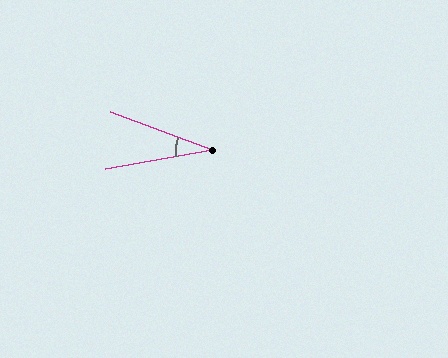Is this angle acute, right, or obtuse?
It is acute.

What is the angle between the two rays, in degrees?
Approximately 30 degrees.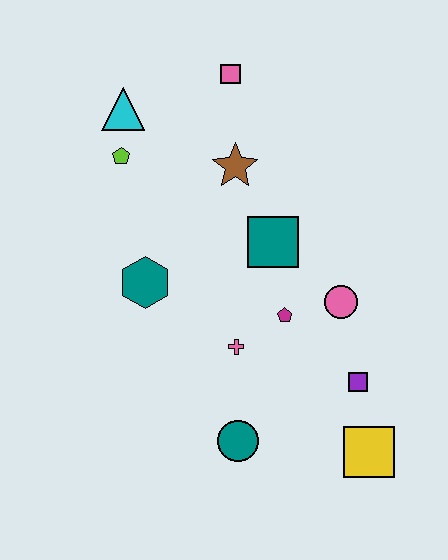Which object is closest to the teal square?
The magenta pentagon is closest to the teal square.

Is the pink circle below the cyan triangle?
Yes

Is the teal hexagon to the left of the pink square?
Yes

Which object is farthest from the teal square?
The yellow square is farthest from the teal square.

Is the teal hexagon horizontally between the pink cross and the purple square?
No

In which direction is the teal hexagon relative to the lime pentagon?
The teal hexagon is below the lime pentagon.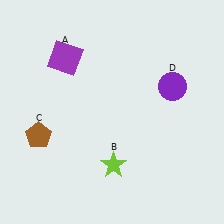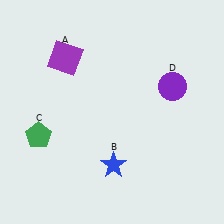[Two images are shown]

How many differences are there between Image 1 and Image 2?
There are 2 differences between the two images.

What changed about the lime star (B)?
In Image 1, B is lime. In Image 2, it changed to blue.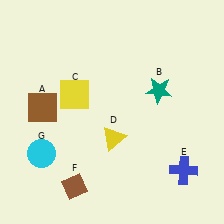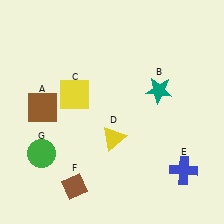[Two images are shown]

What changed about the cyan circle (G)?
In Image 1, G is cyan. In Image 2, it changed to green.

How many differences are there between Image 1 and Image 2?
There is 1 difference between the two images.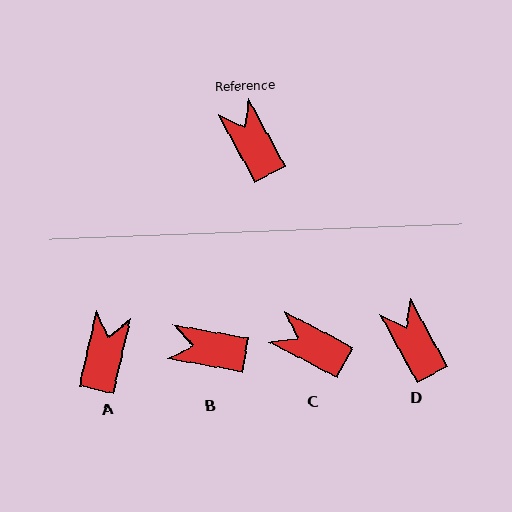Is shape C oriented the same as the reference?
No, it is off by about 34 degrees.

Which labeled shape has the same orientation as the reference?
D.